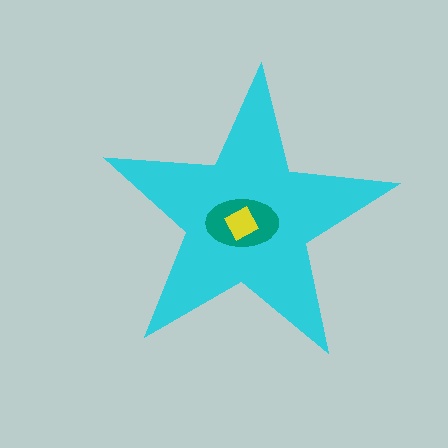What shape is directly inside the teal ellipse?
The yellow square.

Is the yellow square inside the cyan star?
Yes.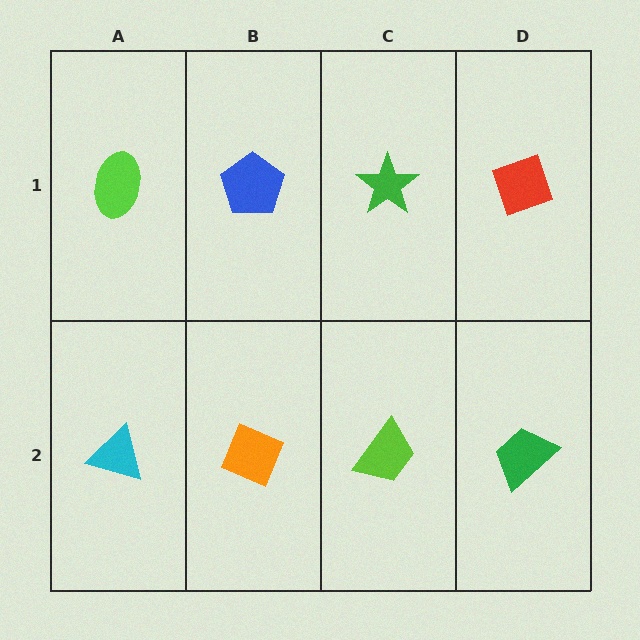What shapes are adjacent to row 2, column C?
A green star (row 1, column C), an orange diamond (row 2, column B), a green trapezoid (row 2, column D).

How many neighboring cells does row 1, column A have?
2.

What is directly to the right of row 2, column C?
A green trapezoid.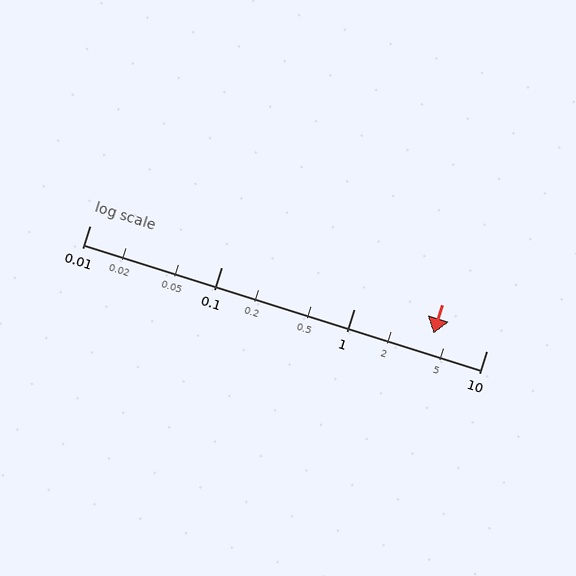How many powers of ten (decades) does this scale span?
The scale spans 3 decades, from 0.01 to 10.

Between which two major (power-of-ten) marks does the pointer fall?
The pointer is between 1 and 10.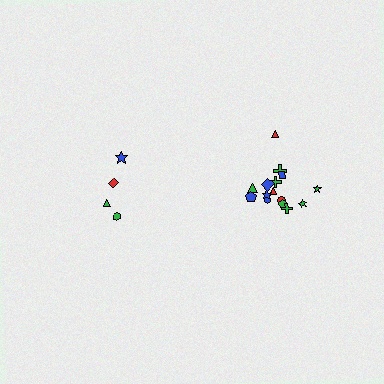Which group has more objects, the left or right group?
The right group.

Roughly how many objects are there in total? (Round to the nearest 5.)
Roughly 20 objects in total.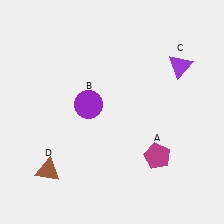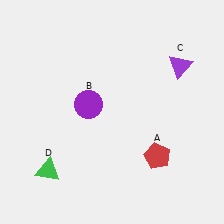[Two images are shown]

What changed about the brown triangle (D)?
In Image 1, D is brown. In Image 2, it changed to green.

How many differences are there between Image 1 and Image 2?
There are 2 differences between the two images.